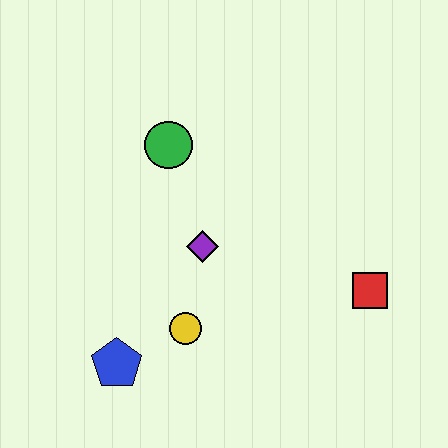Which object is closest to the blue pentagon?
The yellow circle is closest to the blue pentagon.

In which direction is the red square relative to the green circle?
The red square is to the right of the green circle.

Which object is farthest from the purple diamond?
The red square is farthest from the purple diamond.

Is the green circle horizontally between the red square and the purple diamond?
No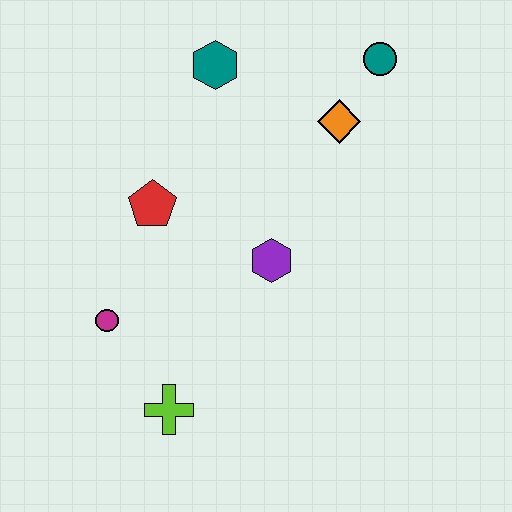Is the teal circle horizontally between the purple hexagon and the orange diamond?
No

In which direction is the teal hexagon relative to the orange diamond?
The teal hexagon is to the left of the orange diamond.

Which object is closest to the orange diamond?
The teal circle is closest to the orange diamond.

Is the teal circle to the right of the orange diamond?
Yes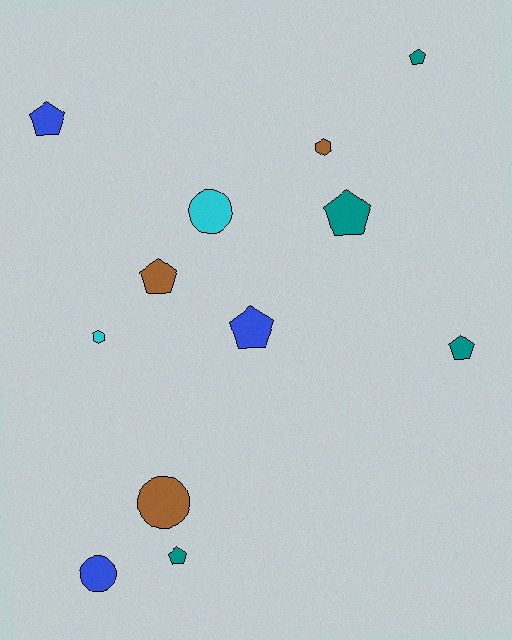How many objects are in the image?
There are 12 objects.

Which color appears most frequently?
Teal, with 4 objects.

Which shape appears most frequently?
Pentagon, with 7 objects.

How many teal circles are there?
There are no teal circles.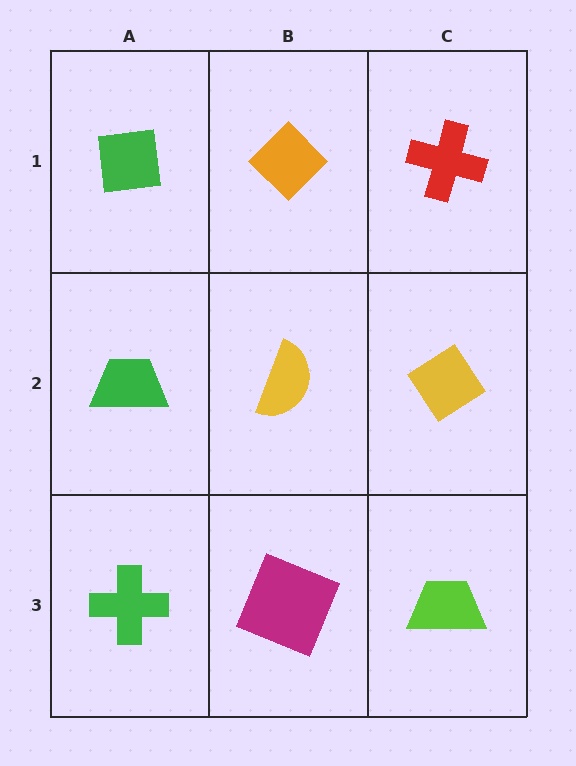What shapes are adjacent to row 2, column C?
A red cross (row 1, column C), a lime trapezoid (row 3, column C), a yellow semicircle (row 2, column B).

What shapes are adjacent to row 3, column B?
A yellow semicircle (row 2, column B), a green cross (row 3, column A), a lime trapezoid (row 3, column C).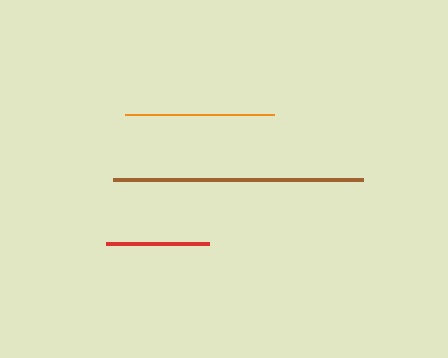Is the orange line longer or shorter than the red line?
The orange line is longer than the red line.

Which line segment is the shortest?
The red line is the shortest at approximately 103 pixels.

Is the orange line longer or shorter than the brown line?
The brown line is longer than the orange line.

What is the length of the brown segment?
The brown segment is approximately 250 pixels long.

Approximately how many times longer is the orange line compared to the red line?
The orange line is approximately 1.4 times the length of the red line.